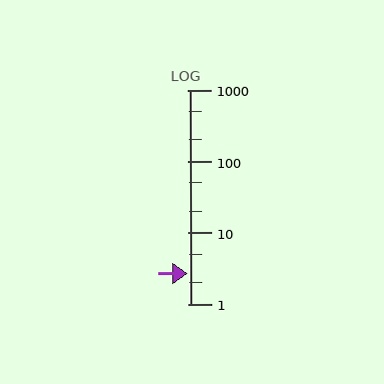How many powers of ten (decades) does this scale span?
The scale spans 3 decades, from 1 to 1000.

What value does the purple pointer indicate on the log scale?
The pointer indicates approximately 2.7.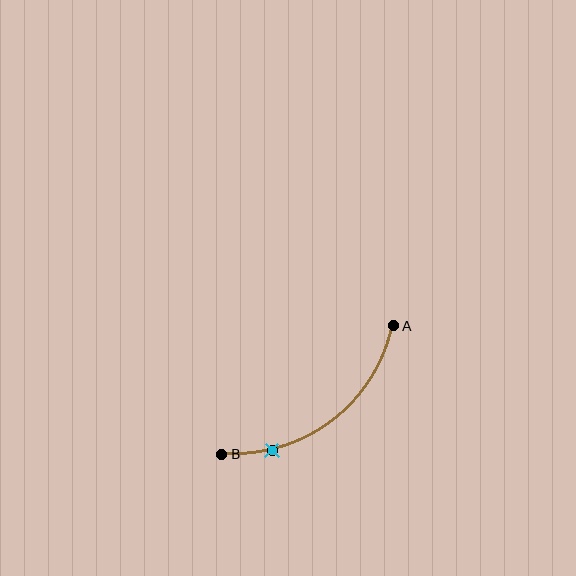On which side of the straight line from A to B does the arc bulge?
The arc bulges below and to the right of the straight line connecting A and B.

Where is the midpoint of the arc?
The arc midpoint is the point on the curve farthest from the straight line joining A and B. It sits below and to the right of that line.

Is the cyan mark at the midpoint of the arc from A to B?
No. The cyan mark lies on the arc but is closer to endpoint B. The arc midpoint would be at the point on the curve equidistant along the arc from both A and B.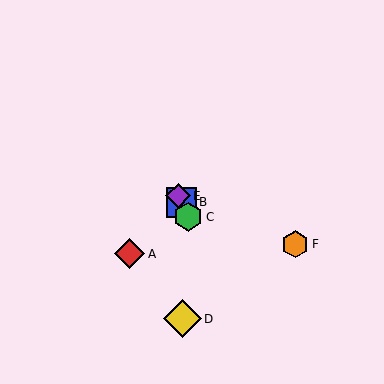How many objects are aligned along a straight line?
3 objects (B, C, E) are aligned along a straight line.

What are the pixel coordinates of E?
Object E is at (178, 196).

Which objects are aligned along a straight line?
Objects B, C, E are aligned along a straight line.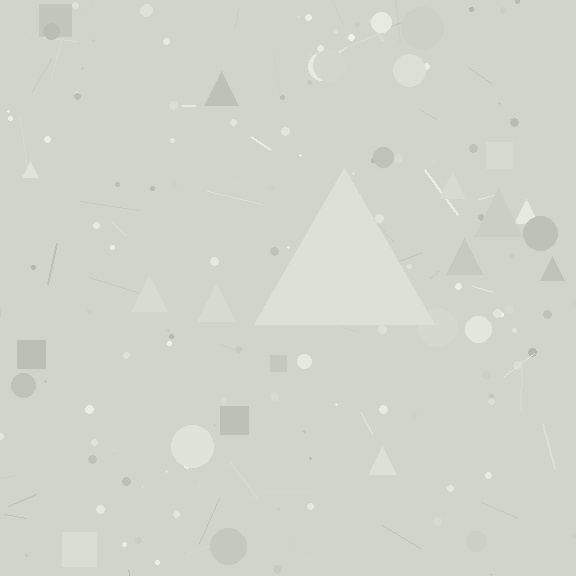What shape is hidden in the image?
A triangle is hidden in the image.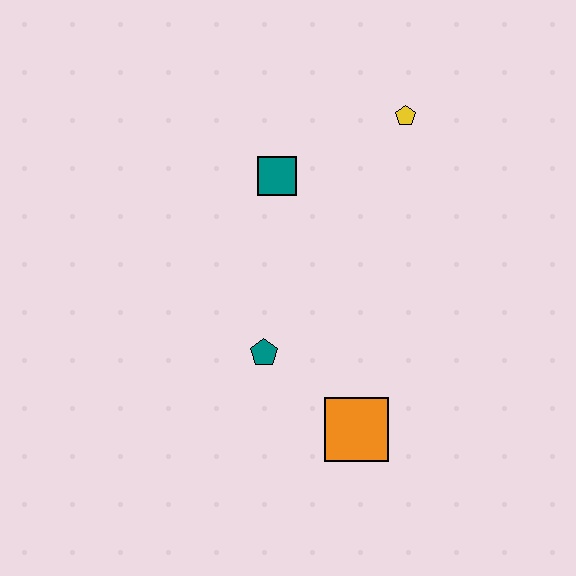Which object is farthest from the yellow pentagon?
The orange square is farthest from the yellow pentagon.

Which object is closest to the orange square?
The teal pentagon is closest to the orange square.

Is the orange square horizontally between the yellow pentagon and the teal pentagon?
Yes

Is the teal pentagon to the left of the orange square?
Yes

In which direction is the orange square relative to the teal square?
The orange square is below the teal square.